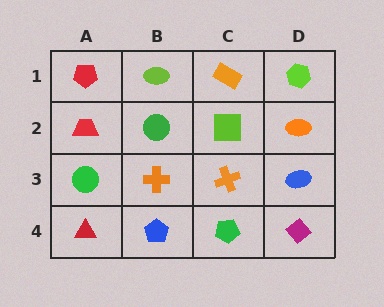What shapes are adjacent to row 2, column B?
A lime ellipse (row 1, column B), an orange cross (row 3, column B), a red trapezoid (row 2, column A), a lime square (row 2, column C).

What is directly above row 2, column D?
A lime hexagon.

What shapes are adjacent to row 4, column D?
A blue ellipse (row 3, column D), a green pentagon (row 4, column C).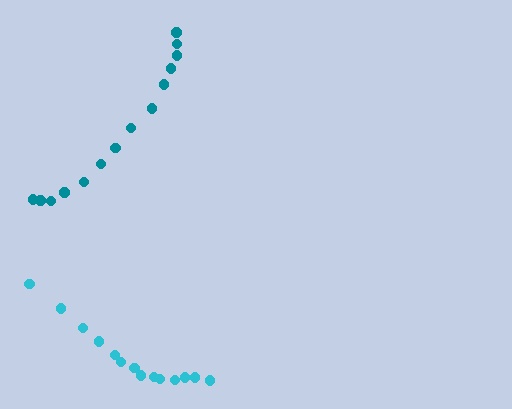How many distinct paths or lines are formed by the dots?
There are 2 distinct paths.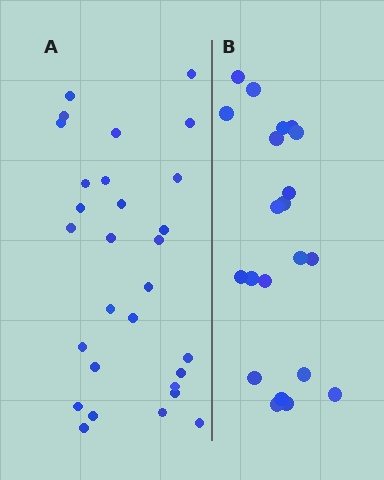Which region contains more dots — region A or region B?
Region A (the left region) has more dots.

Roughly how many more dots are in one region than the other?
Region A has roughly 8 or so more dots than region B.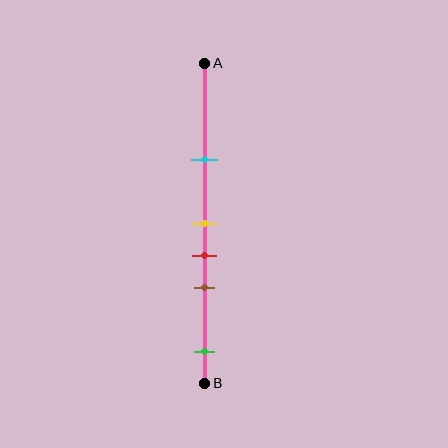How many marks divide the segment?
There are 5 marks dividing the segment.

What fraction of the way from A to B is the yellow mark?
The yellow mark is approximately 50% (0.5) of the way from A to B.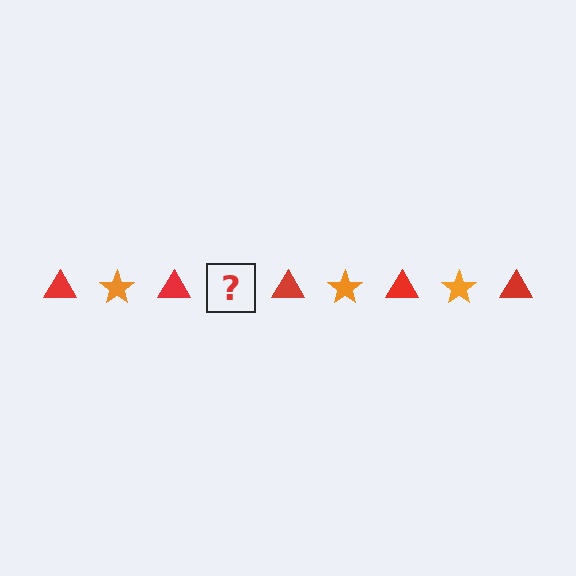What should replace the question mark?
The question mark should be replaced with an orange star.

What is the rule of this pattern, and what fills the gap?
The rule is that the pattern alternates between red triangle and orange star. The gap should be filled with an orange star.